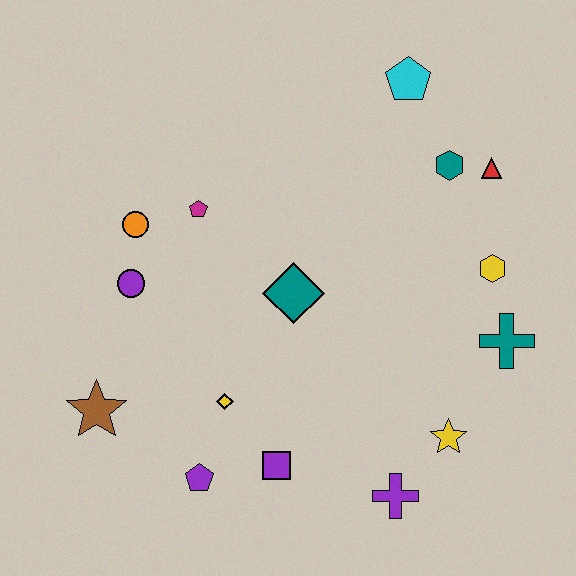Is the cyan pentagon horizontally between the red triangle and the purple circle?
Yes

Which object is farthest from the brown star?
The red triangle is farthest from the brown star.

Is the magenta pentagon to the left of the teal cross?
Yes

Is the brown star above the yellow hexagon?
No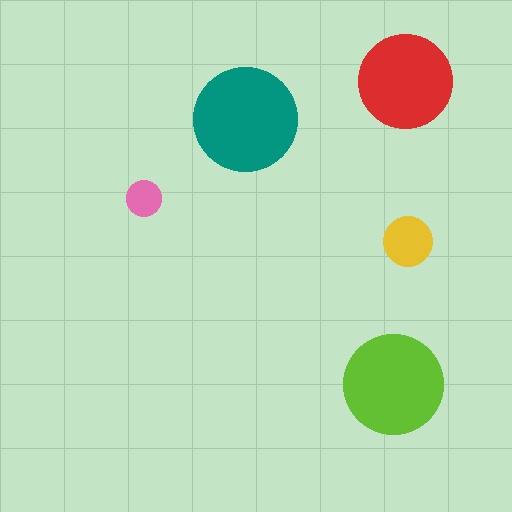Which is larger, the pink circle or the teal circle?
The teal one.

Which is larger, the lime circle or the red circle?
The lime one.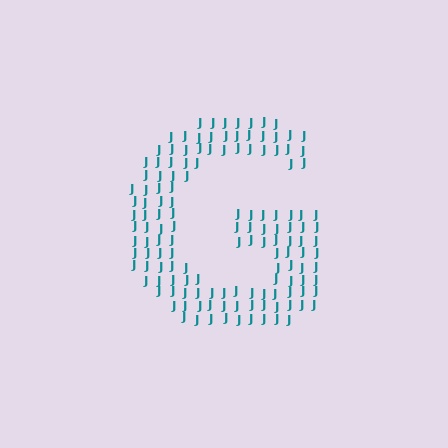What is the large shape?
The large shape is the letter G.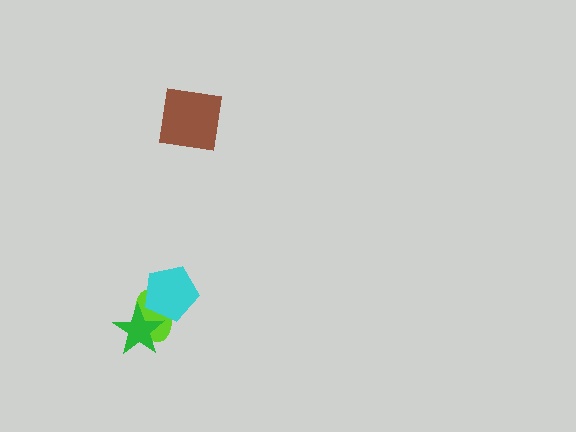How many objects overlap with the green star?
2 objects overlap with the green star.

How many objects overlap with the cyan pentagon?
2 objects overlap with the cyan pentagon.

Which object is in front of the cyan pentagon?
The green star is in front of the cyan pentagon.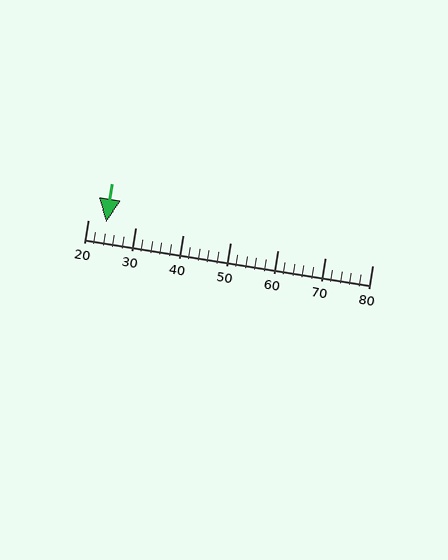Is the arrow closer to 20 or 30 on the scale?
The arrow is closer to 20.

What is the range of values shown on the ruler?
The ruler shows values from 20 to 80.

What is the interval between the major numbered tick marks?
The major tick marks are spaced 10 units apart.